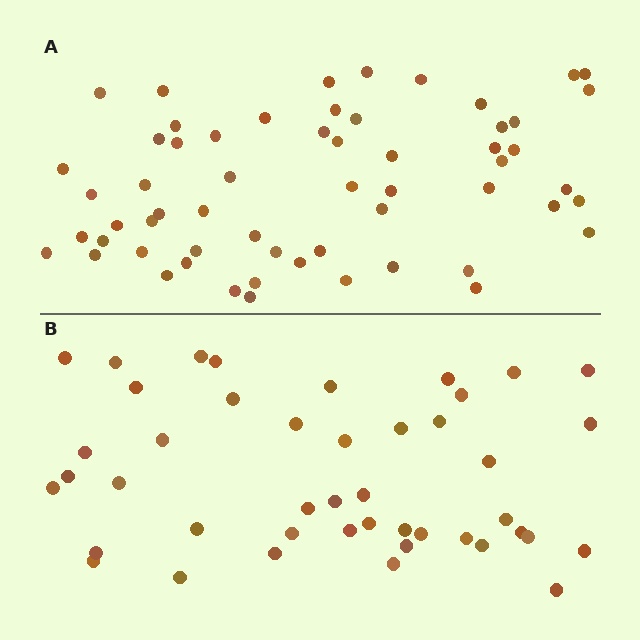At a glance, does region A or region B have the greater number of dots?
Region A (the top region) has more dots.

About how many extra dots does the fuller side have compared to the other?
Region A has approximately 15 more dots than region B.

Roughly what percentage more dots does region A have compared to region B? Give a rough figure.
About 35% more.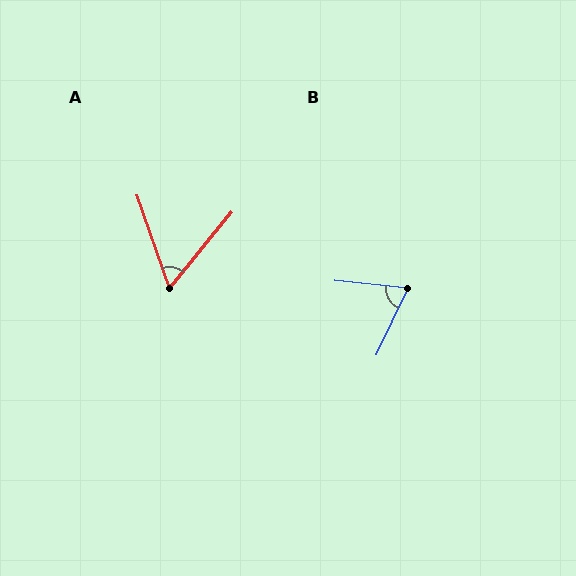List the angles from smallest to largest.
A (59°), B (71°).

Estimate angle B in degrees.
Approximately 71 degrees.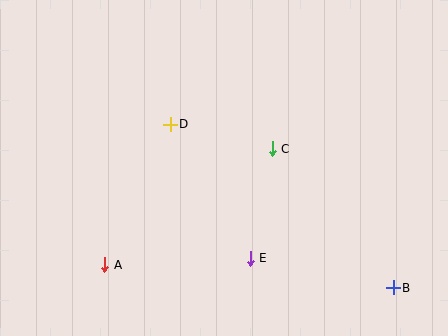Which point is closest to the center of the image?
Point C at (272, 149) is closest to the center.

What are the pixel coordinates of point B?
Point B is at (393, 288).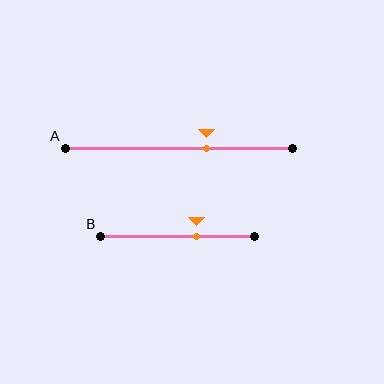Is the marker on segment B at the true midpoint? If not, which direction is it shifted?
No, the marker on segment B is shifted to the right by about 12% of the segment length.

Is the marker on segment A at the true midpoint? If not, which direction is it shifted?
No, the marker on segment A is shifted to the right by about 12% of the segment length.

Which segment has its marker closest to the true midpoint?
Segment B has its marker closest to the true midpoint.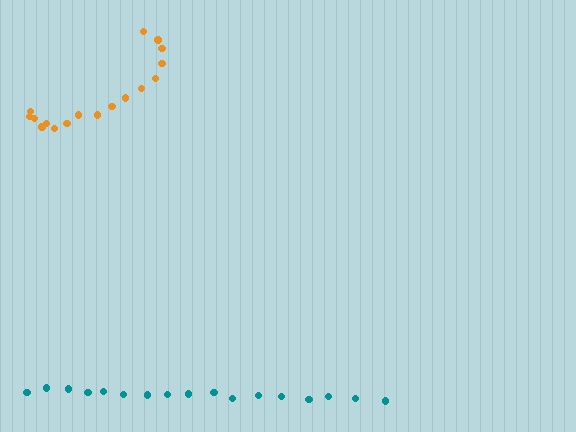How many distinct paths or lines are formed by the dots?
There are 2 distinct paths.